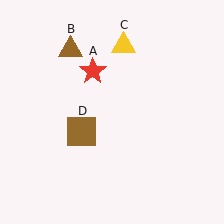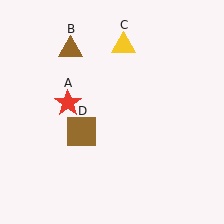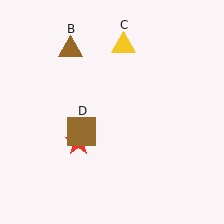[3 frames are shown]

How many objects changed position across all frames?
1 object changed position: red star (object A).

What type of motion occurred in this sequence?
The red star (object A) rotated counterclockwise around the center of the scene.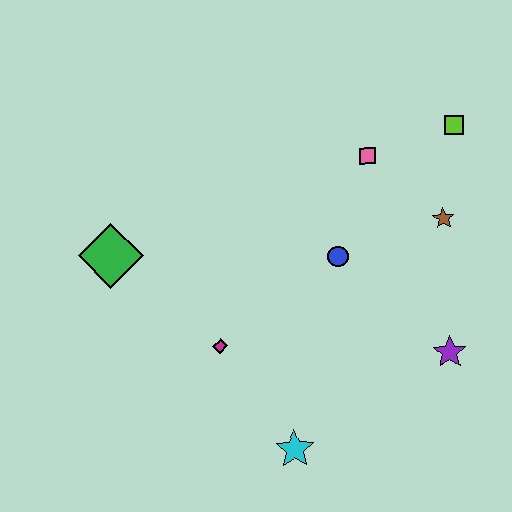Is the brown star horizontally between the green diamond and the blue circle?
No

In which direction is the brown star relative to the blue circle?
The brown star is to the right of the blue circle.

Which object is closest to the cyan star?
The magenta diamond is closest to the cyan star.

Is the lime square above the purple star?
Yes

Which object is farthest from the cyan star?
The lime square is farthest from the cyan star.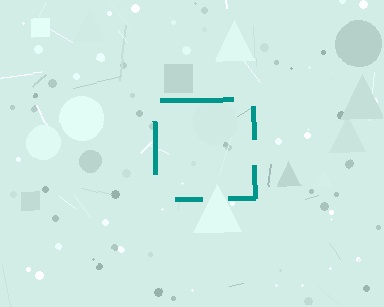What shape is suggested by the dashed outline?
The dashed outline suggests a square.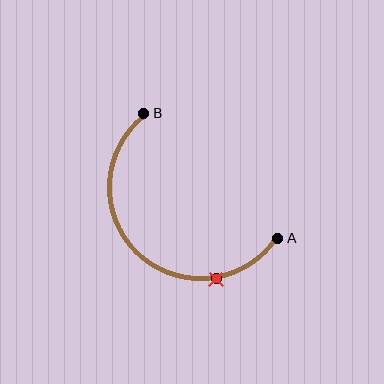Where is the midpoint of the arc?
The arc midpoint is the point on the curve farthest from the straight line joining A and B. It sits below and to the left of that line.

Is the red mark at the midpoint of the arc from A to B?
No. The red mark lies on the arc but is closer to endpoint A. The arc midpoint would be at the point on the curve equidistant along the arc from both A and B.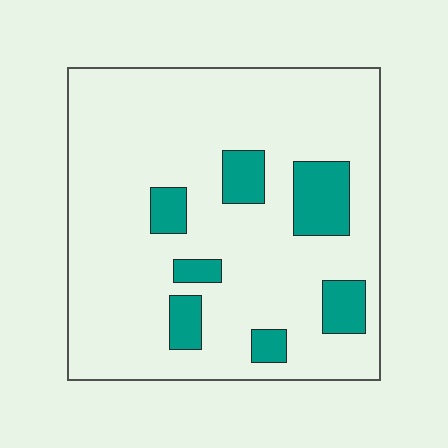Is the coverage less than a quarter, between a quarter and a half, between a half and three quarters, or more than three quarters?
Less than a quarter.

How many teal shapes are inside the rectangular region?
7.